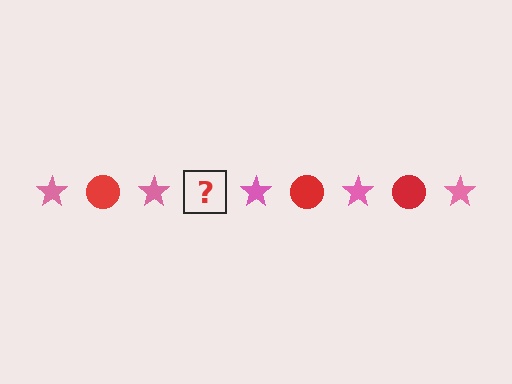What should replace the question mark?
The question mark should be replaced with a red circle.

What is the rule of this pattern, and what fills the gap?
The rule is that the pattern alternates between pink star and red circle. The gap should be filled with a red circle.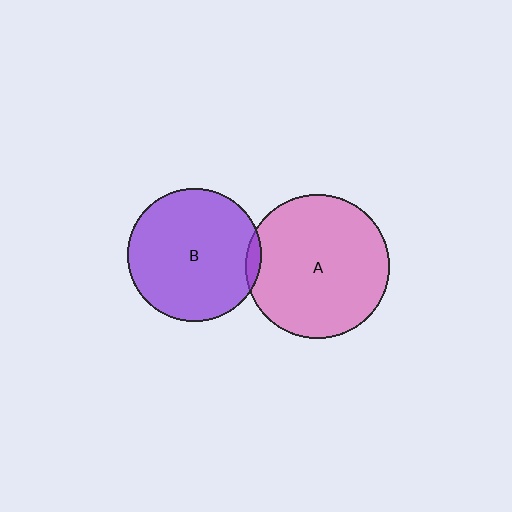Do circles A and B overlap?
Yes.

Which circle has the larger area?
Circle A (pink).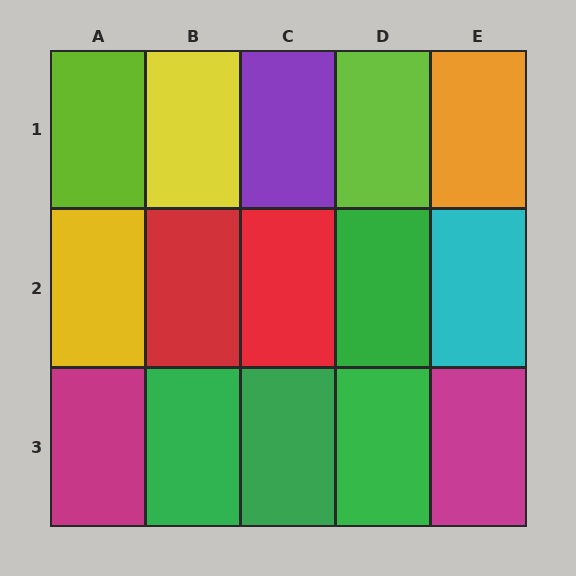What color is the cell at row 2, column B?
Red.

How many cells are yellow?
2 cells are yellow.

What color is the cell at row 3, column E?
Magenta.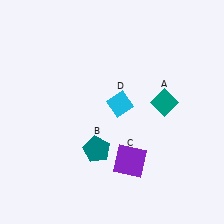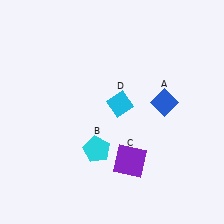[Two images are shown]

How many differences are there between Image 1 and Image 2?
There are 2 differences between the two images.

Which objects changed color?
A changed from teal to blue. B changed from teal to cyan.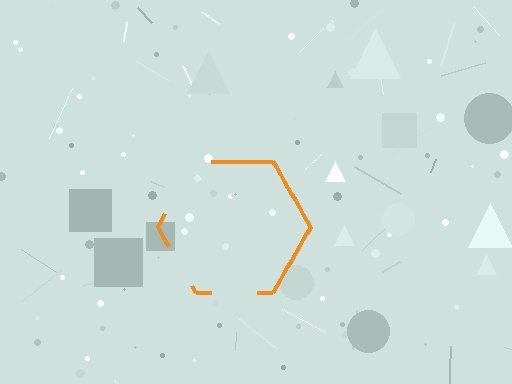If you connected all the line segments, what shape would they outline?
They would outline a hexagon.